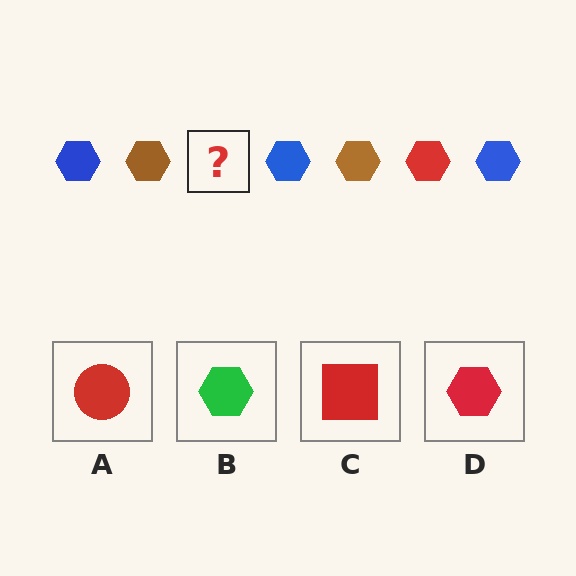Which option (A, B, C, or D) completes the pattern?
D.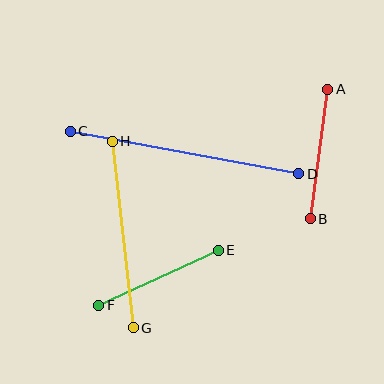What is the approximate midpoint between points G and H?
The midpoint is at approximately (123, 234) pixels.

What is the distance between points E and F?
The distance is approximately 131 pixels.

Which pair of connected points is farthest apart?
Points C and D are farthest apart.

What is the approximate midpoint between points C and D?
The midpoint is at approximately (184, 153) pixels.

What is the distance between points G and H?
The distance is approximately 187 pixels.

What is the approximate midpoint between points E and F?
The midpoint is at approximately (158, 278) pixels.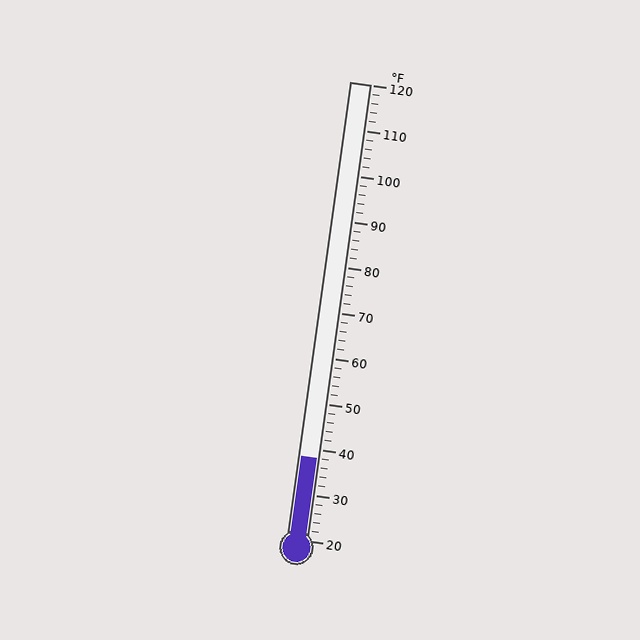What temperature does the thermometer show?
The thermometer shows approximately 38°F.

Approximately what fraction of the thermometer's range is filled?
The thermometer is filled to approximately 20% of its range.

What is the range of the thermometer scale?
The thermometer scale ranges from 20°F to 120°F.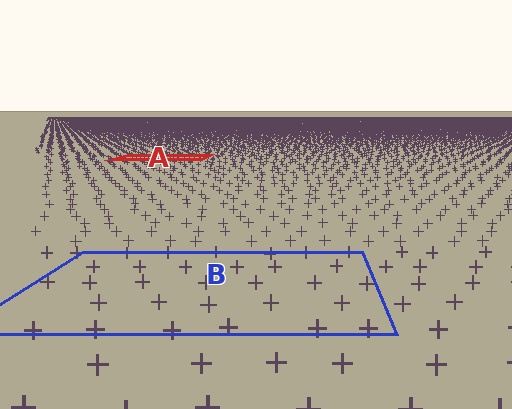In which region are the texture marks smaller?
The texture marks are smaller in region A, because it is farther away.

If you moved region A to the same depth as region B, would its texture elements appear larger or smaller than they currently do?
They would appear larger. At a closer depth, the same texture elements are projected at a bigger on-screen size.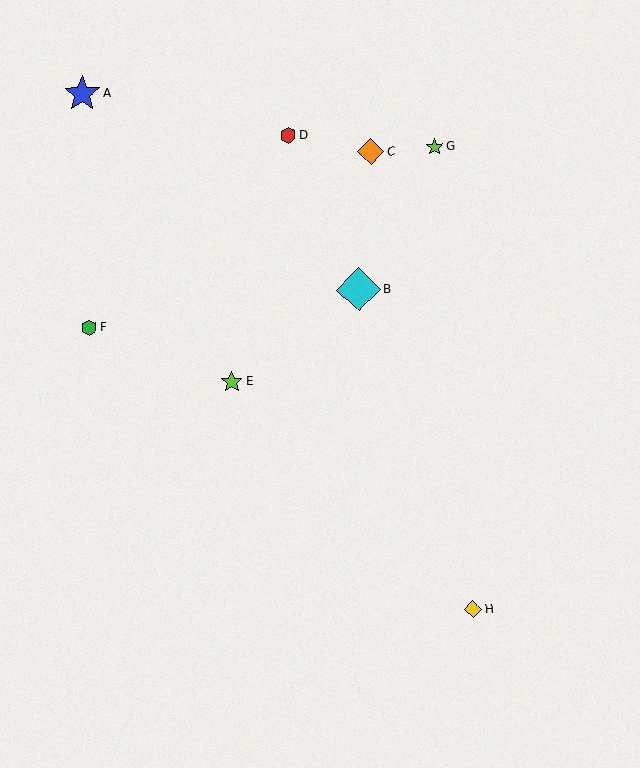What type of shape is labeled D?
Shape D is a red hexagon.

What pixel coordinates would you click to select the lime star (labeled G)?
Click at (435, 147) to select the lime star G.